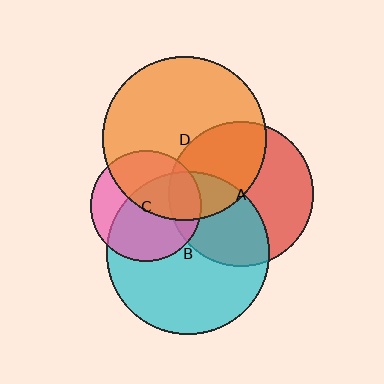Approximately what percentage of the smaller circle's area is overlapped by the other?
Approximately 20%.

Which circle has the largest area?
Circle D (orange).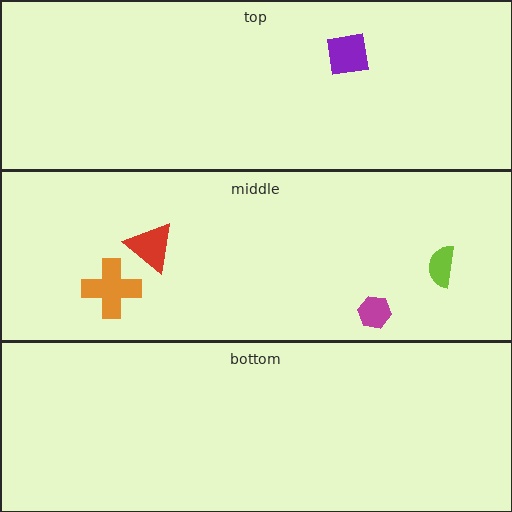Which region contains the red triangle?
The middle region.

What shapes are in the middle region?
The red triangle, the lime semicircle, the magenta hexagon, the orange cross.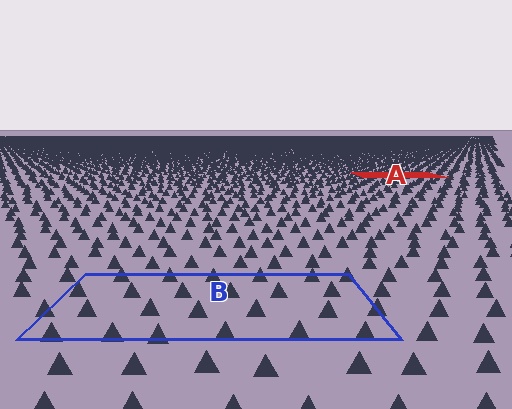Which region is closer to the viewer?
Region B is closer. The texture elements there are larger and more spread out.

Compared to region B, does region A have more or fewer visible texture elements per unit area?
Region A has more texture elements per unit area — they are packed more densely because it is farther away.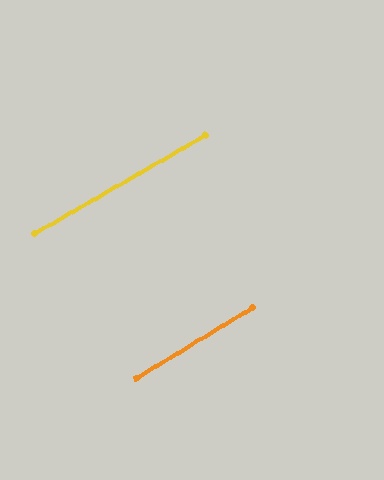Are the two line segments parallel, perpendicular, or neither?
Parallel — their directions differ by only 1.4°.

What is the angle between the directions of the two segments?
Approximately 1 degree.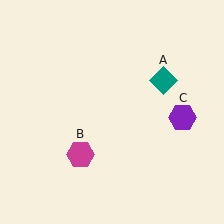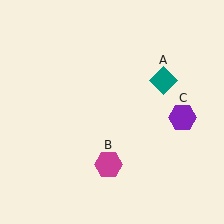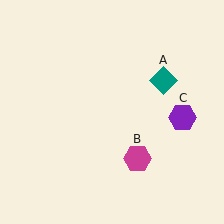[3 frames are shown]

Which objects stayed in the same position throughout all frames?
Teal diamond (object A) and purple hexagon (object C) remained stationary.